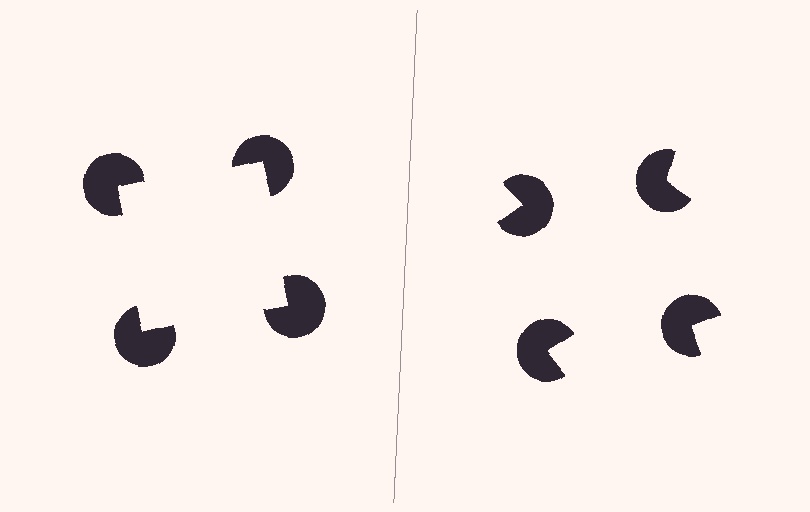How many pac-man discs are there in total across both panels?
8 — 4 on each side.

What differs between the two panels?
The pac-man discs are positioned identically on both sides; only the wedge orientations differ. On the left they align to a square; on the right they are misaligned.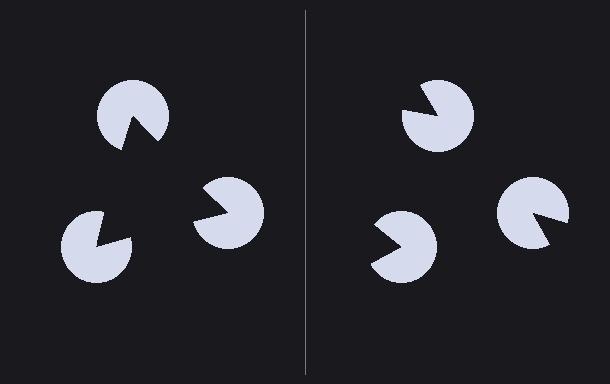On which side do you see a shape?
An illusory triangle appears on the left side. On the right side the wedge cuts are rotated, so no coherent shape forms.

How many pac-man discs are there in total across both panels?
6 — 3 on each side.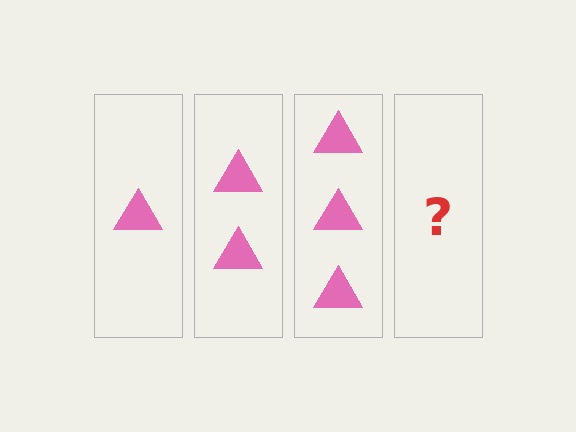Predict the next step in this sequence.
The next step is 4 triangles.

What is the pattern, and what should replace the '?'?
The pattern is that each step adds one more triangle. The '?' should be 4 triangles.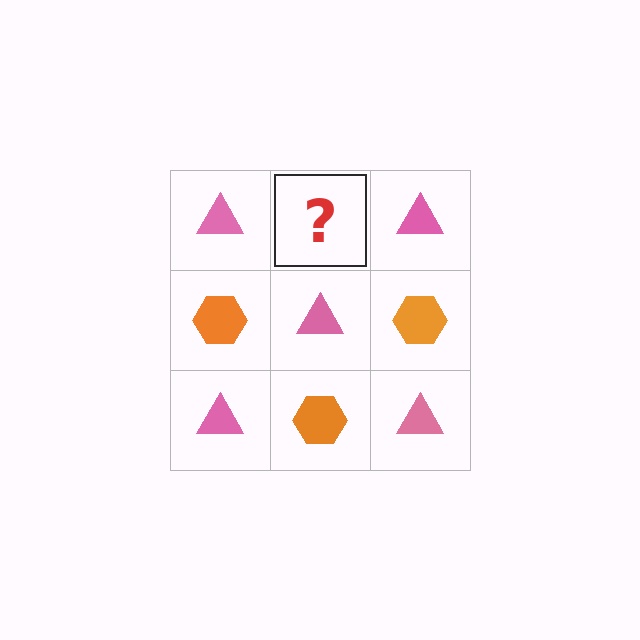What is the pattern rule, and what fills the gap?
The rule is that it alternates pink triangle and orange hexagon in a checkerboard pattern. The gap should be filled with an orange hexagon.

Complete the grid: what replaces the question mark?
The question mark should be replaced with an orange hexagon.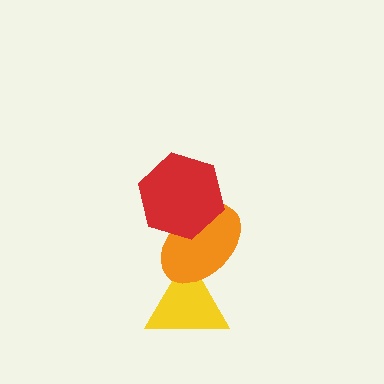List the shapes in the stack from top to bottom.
From top to bottom: the red hexagon, the orange ellipse, the yellow triangle.